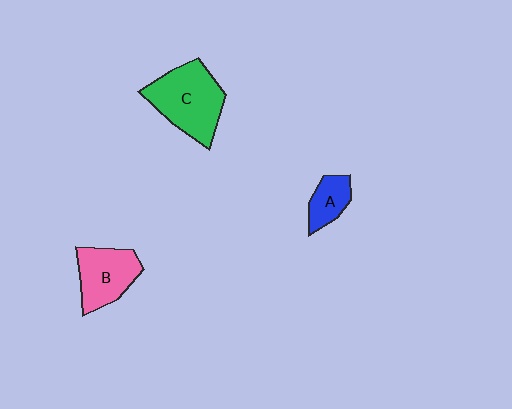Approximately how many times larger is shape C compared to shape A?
Approximately 2.4 times.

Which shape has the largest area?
Shape C (green).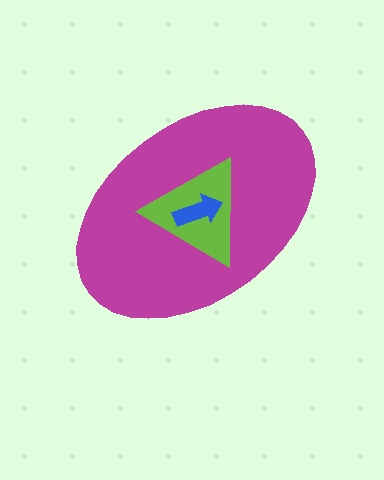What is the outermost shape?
The magenta ellipse.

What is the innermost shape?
The blue arrow.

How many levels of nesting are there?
3.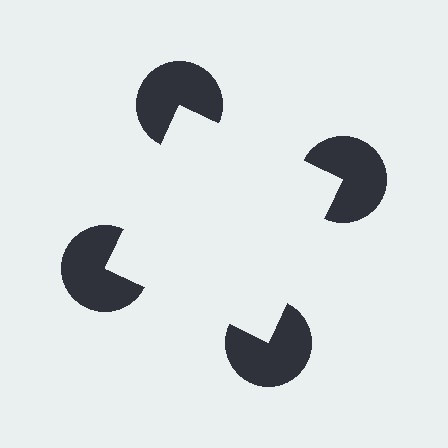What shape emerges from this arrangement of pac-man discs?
An illusory square — its edges are inferred from the aligned wedge cuts in the pac-man discs, not physically drawn.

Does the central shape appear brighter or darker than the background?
It typically appears slightly brighter than the background, even though no actual brightness change is drawn.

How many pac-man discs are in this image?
There are 4 — one at each vertex of the illusory square.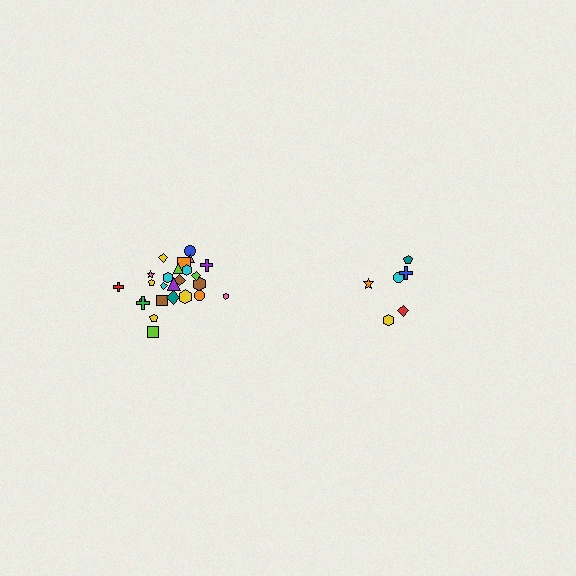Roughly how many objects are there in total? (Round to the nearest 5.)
Roughly 30 objects in total.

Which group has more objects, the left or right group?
The left group.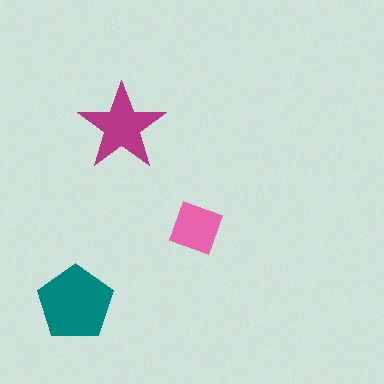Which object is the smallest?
The pink square.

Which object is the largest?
The teal pentagon.